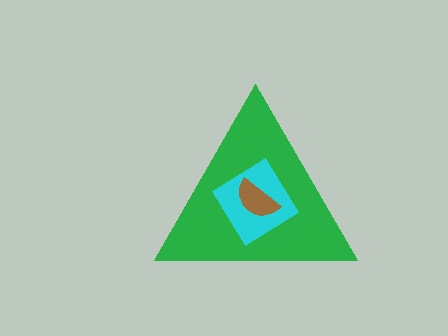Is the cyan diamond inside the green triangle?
Yes.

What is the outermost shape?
The green triangle.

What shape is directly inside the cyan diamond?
The brown semicircle.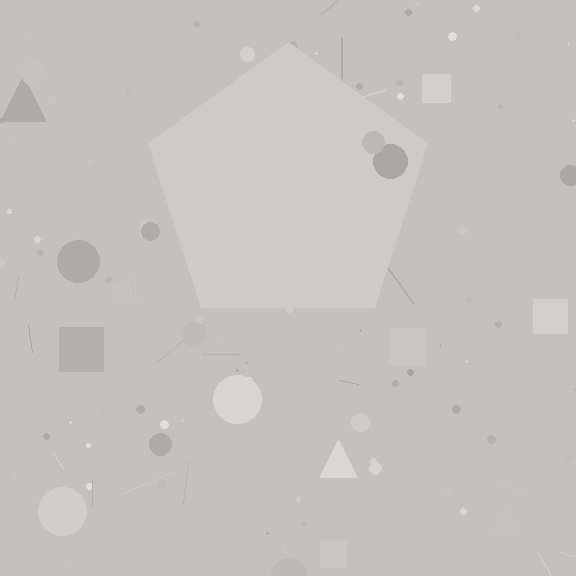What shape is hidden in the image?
A pentagon is hidden in the image.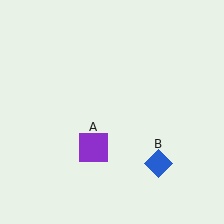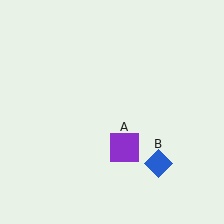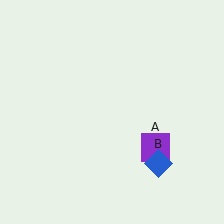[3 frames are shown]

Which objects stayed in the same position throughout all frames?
Blue diamond (object B) remained stationary.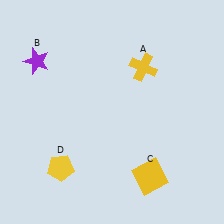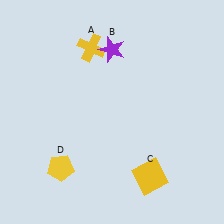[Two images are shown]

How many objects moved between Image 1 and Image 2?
2 objects moved between the two images.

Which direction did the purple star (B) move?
The purple star (B) moved right.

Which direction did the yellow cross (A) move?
The yellow cross (A) moved left.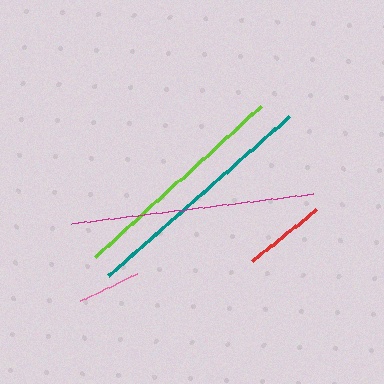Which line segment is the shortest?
The pink line is the shortest at approximately 64 pixels.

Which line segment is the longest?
The magenta line is the longest at approximately 243 pixels.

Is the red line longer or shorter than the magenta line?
The magenta line is longer than the red line.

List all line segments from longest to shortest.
From longest to shortest: magenta, teal, lime, red, pink.